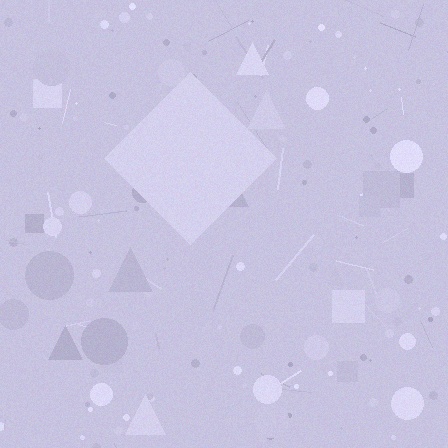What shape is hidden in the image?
A diamond is hidden in the image.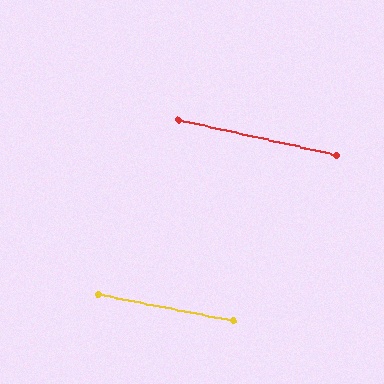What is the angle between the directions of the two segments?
Approximately 1 degree.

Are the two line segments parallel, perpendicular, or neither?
Parallel — their directions differ by only 1.4°.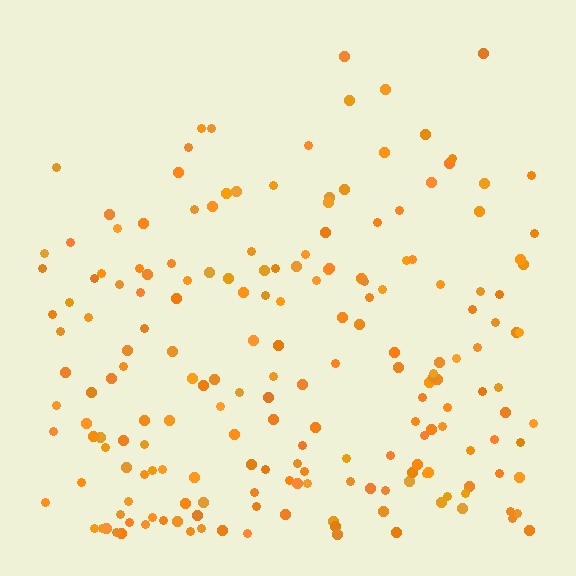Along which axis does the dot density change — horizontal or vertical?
Vertical.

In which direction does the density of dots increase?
From top to bottom, with the bottom side densest.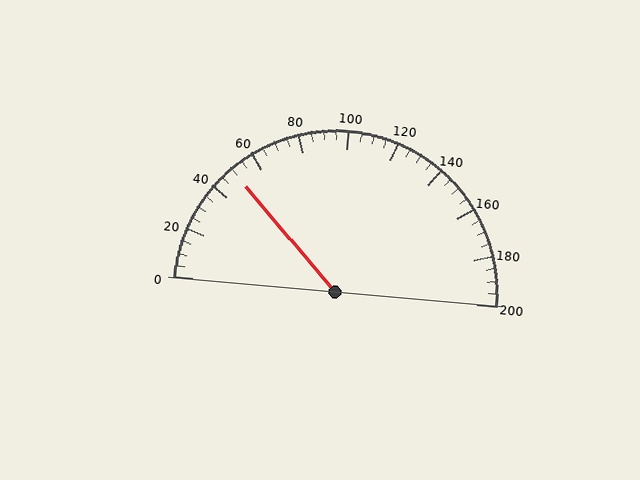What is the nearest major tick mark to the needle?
The nearest major tick mark is 40.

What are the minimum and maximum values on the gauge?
The gauge ranges from 0 to 200.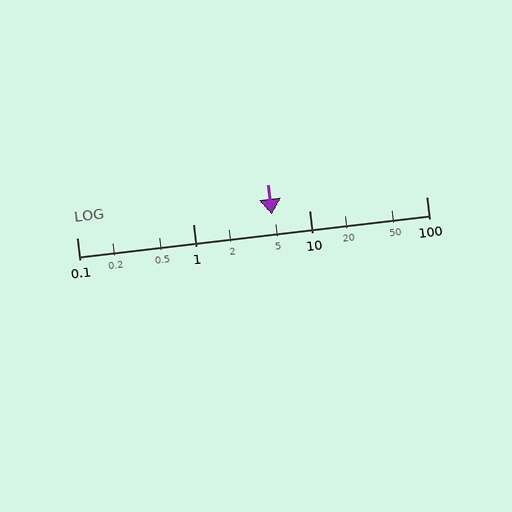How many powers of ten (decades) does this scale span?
The scale spans 3 decades, from 0.1 to 100.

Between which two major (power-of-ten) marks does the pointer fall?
The pointer is between 1 and 10.